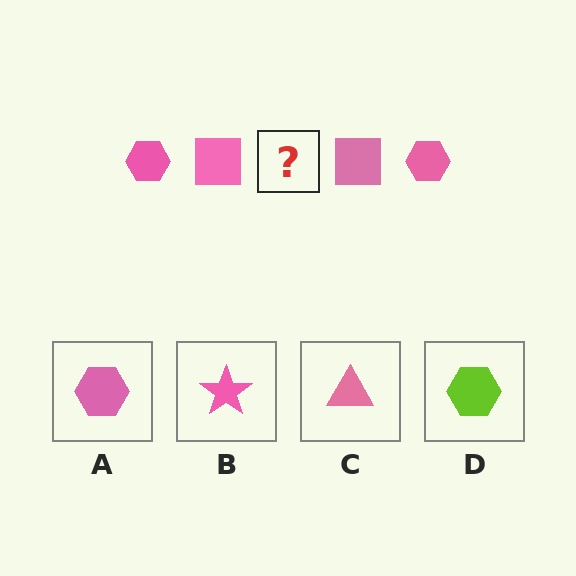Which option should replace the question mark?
Option A.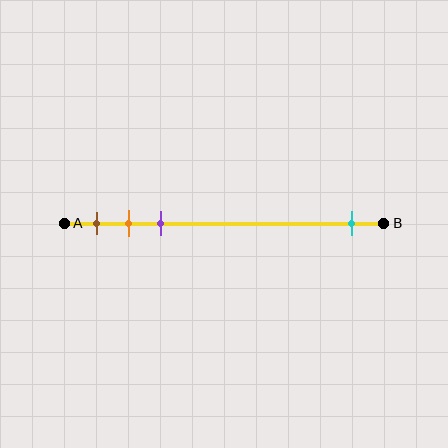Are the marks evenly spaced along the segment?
No, the marks are not evenly spaced.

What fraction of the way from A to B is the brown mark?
The brown mark is approximately 10% (0.1) of the way from A to B.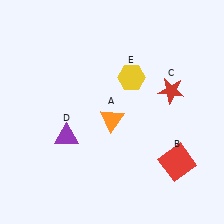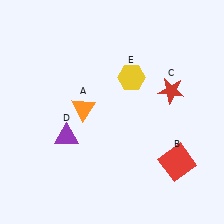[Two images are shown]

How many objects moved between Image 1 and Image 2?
1 object moved between the two images.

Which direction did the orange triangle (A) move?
The orange triangle (A) moved left.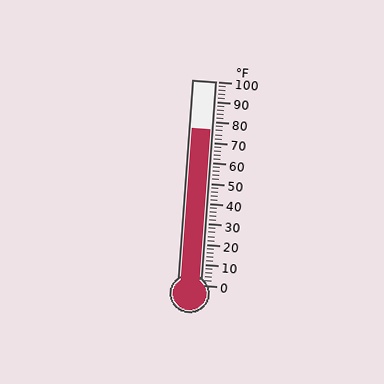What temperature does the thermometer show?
The thermometer shows approximately 76°F.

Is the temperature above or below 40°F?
The temperature is above 40°F.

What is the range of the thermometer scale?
The thermometer scale ranges from 0°F to 100°F.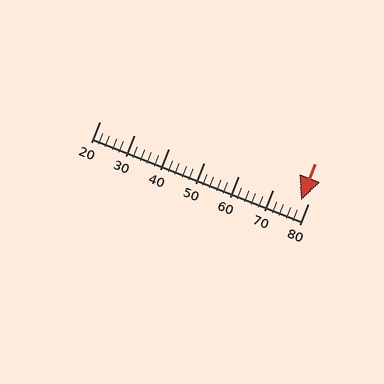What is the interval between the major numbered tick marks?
The major tick marks are spaced 10 units apart.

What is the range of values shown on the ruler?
The ruler shows values from 20 to 80.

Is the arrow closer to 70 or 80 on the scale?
The arrow is closer to 80.